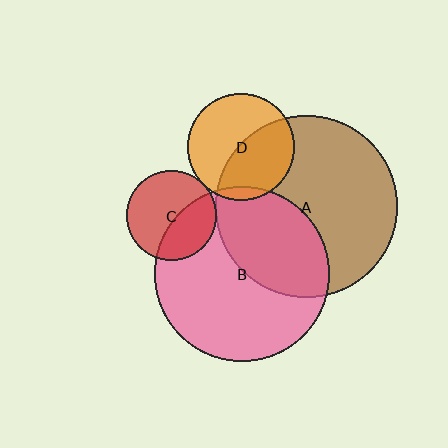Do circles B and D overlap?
Yes.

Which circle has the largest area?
Circle A (brown).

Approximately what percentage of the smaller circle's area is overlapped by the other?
Approximately 5%.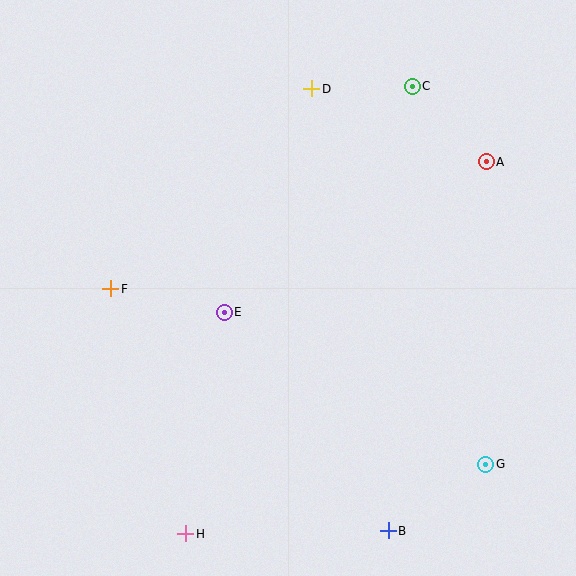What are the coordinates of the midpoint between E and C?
The midpoint between E and C is at (318, 199).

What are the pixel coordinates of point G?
Point G is at (486, 464).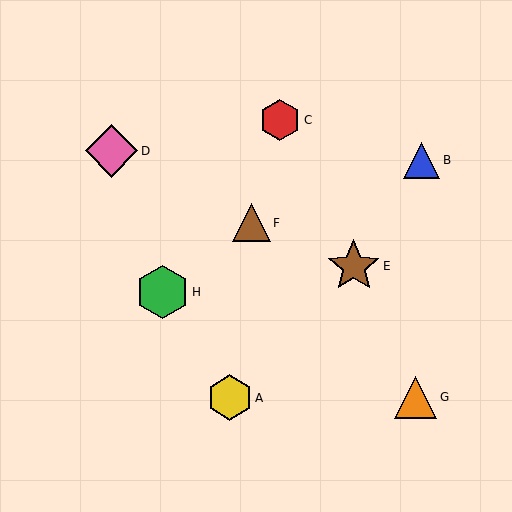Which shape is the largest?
The green hexagon (labeled H) is the largest.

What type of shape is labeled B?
Shape B is a blue triangle.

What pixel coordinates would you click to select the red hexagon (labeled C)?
Click at (280, 120) to select the red hexagon C.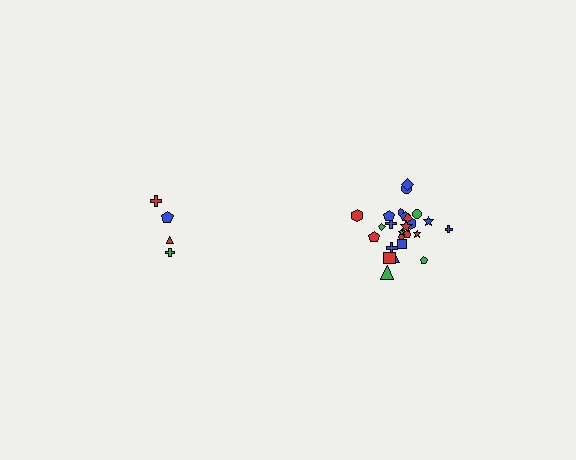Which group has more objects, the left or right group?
The right group.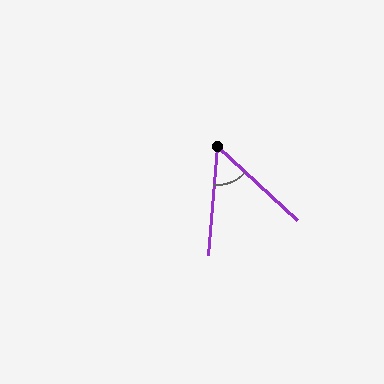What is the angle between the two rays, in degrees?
Approximately 52 degrees.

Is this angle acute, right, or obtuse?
It is acute.